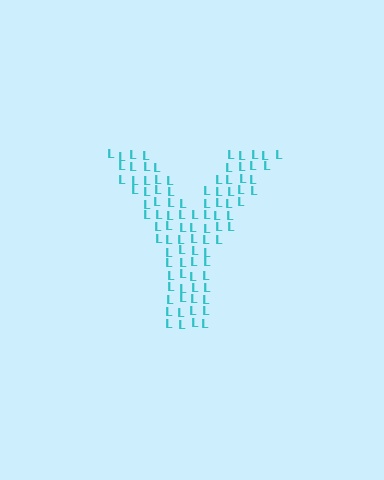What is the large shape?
The large shape is the letter Y.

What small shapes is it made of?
It is made of small letter L's.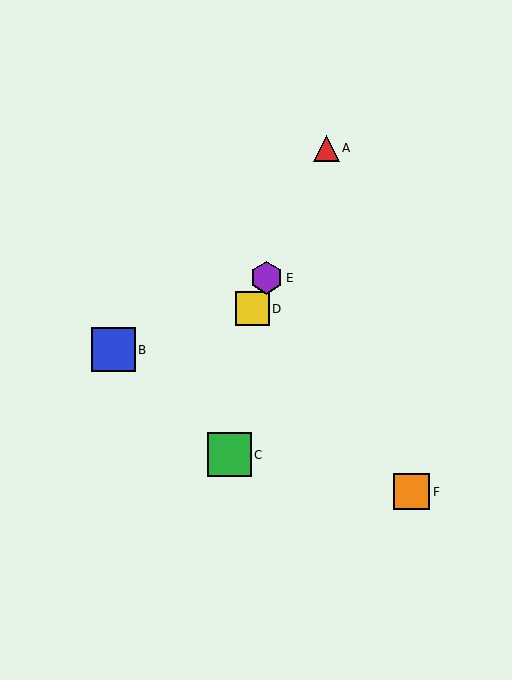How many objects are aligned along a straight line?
3 objects (A, D, E) are aligned along a straight line.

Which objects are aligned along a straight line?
Objects A, D, E are aligned along a straight line.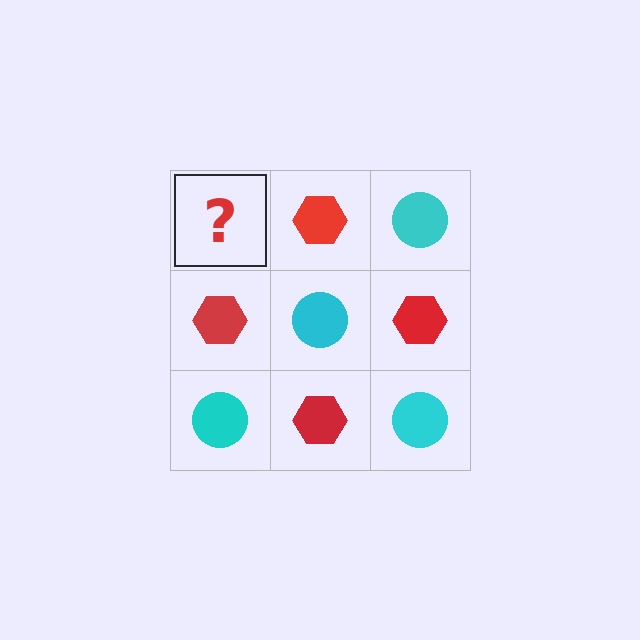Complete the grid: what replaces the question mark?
The question mark should be replaced with a cyan circle.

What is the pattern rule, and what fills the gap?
The rule is that it alternates cyan circle and red hexagon in a checkerboard pattern. The gap should be filled with a cyan circle.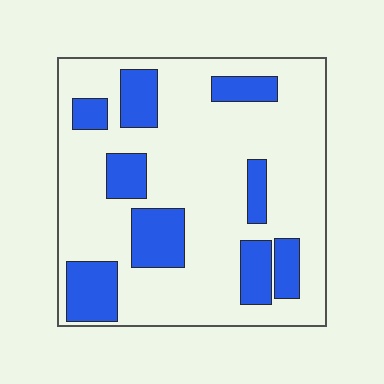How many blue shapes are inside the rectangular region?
9.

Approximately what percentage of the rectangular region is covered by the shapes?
Approximately 25%.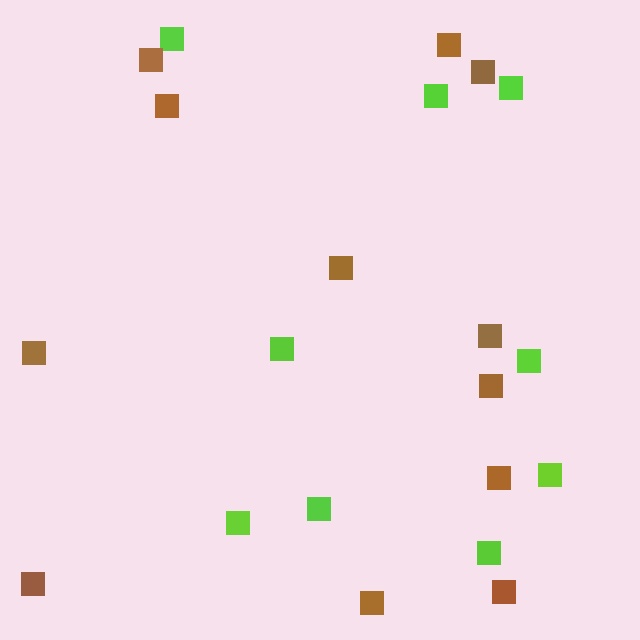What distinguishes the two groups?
There are 2 groups: one group of lime squares (9) and one group of brown squares (12).